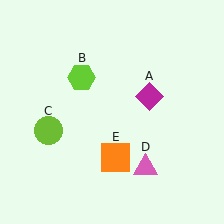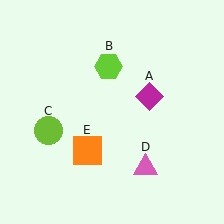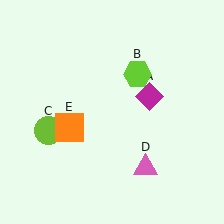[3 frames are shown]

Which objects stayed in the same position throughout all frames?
Magenta diamond (object A) and lime circle (object C) and pink triangle (object D) remained stationary.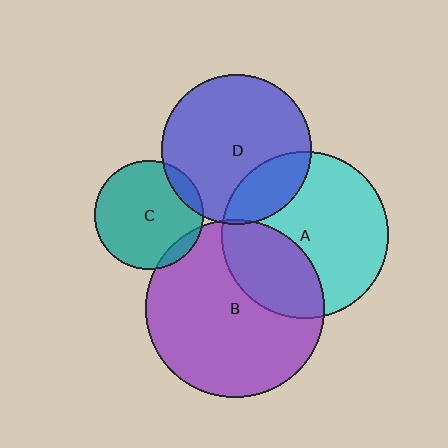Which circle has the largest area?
Circle B (purple).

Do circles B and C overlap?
Yes.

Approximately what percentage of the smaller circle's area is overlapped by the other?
Approximately 10%.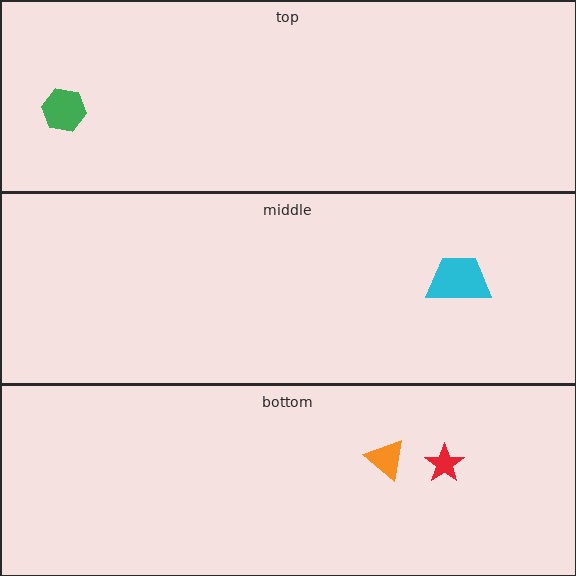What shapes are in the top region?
The green hexagon.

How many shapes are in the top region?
1.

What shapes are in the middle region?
The cyan trapezoid.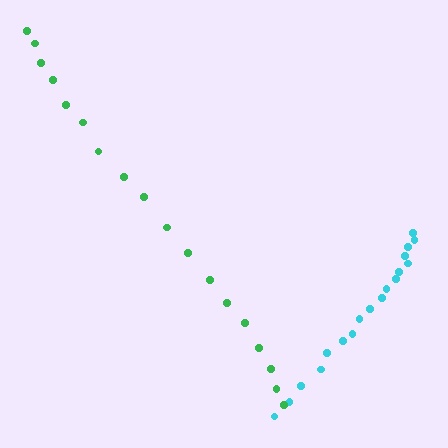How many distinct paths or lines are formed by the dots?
There are 2 distinct paths.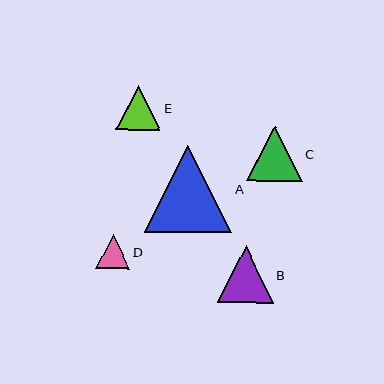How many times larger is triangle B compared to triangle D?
Triangle B is approximately 1.6 times the size of triangle D.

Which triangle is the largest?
Triangle A is the largest with a size of approximately 88 pixels.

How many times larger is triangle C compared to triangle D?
Triangle C is approximately 1.6 times the size of triangle D.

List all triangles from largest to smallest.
From largest to smallest: A, B, C, E, D.